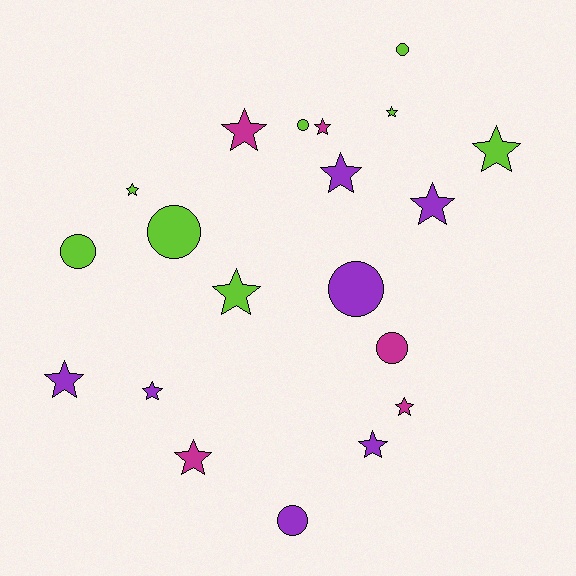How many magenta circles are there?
There is 1 magenta circle.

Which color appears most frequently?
Lime, with 8 objects.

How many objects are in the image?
There are 20 objects.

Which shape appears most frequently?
Star, with 13 objects.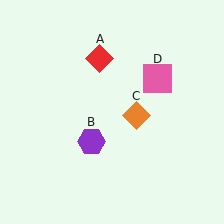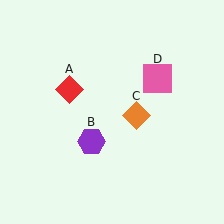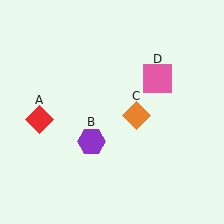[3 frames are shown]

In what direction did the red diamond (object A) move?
The red diamond (object A) moved down and to the left.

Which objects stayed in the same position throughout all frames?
Purple hexagon (object B) and orange diamond (object C) and pink square (object D) remained stationary.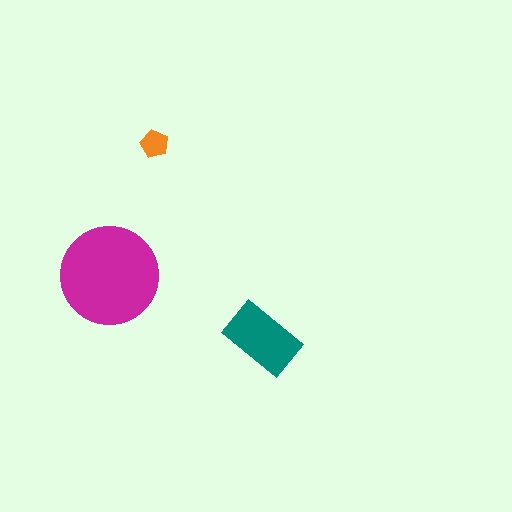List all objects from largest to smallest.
The magenta circle, the teal rectangle, the orange pentagon.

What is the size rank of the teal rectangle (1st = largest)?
2nd.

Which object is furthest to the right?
The teal rectangle is rightmost.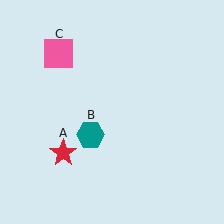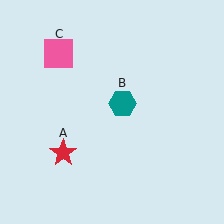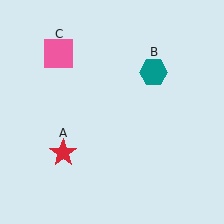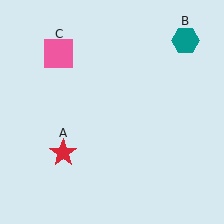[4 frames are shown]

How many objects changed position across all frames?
1 object changed position: teal hexagon (object B).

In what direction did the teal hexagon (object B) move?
The teal hexagon (object B) moved up and to the right.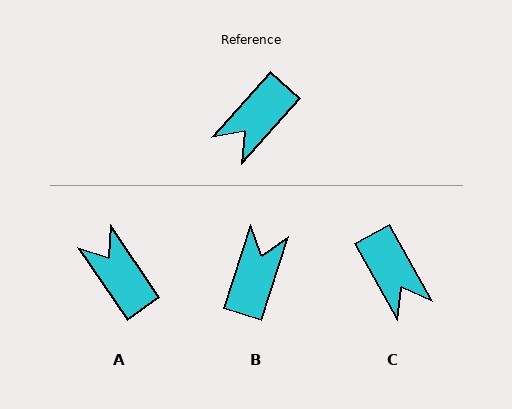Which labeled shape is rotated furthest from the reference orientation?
B, about 156 degrees away.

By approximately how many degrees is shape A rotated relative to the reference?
Approximately 104 degrees clockwise.